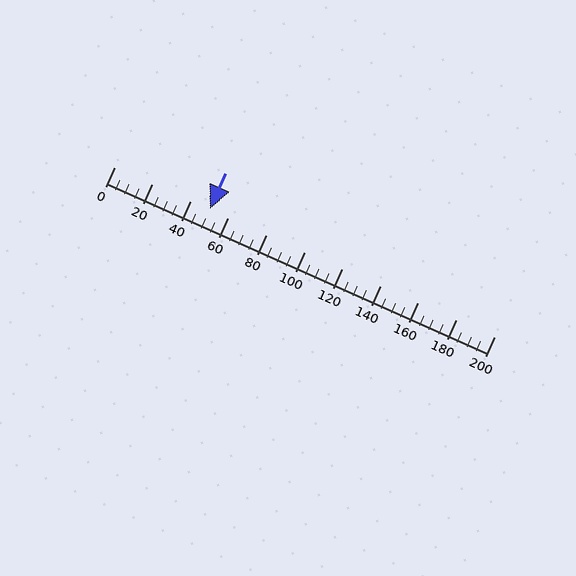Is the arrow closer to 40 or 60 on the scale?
The arrow is closer to 60.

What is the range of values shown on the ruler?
The ruler shows values from 0 to 200.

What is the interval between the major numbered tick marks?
The major tick marks are spaced 20 units apart.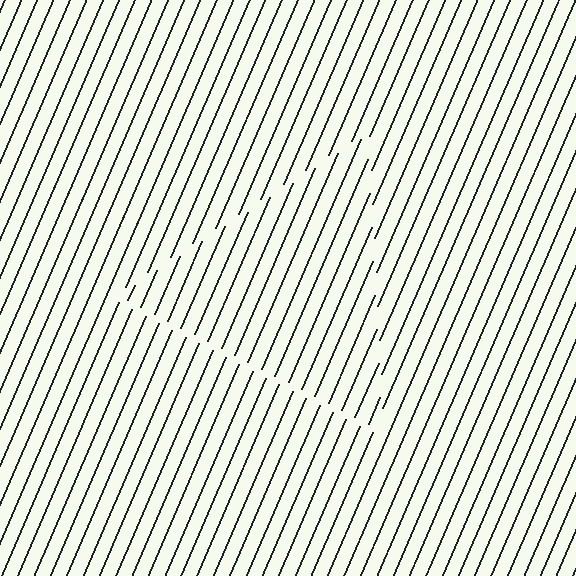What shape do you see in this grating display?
An illusory triangle. The interior of the shape contains the same grating, shifted by half a period — the contour is defined by the phase discontinuity where line-ends from the inner and outer gratings abut.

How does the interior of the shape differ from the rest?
The interior of the shape contains the same grating, shifted by half a period — the contour is defined by the phase discontinuity where line-ends from the inner and outer gratings abut.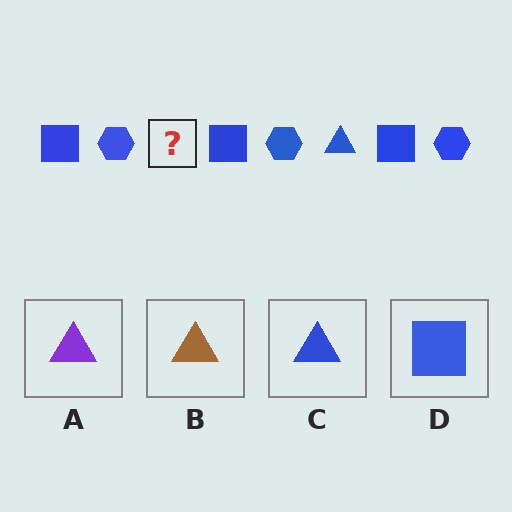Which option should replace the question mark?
Option C.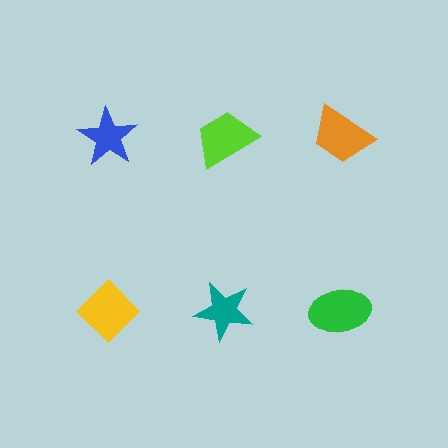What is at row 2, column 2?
A teal star.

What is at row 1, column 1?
A blue star.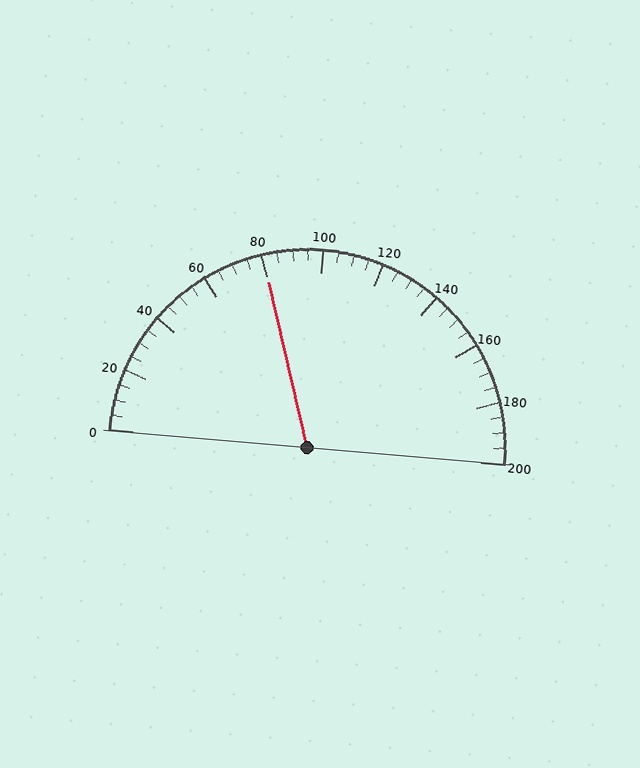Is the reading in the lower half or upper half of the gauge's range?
The reading is in the lower half of the range (0 to 200).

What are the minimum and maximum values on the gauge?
The gauge ranges from 0 to 200.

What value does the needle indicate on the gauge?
The needle indicates approximately 80.